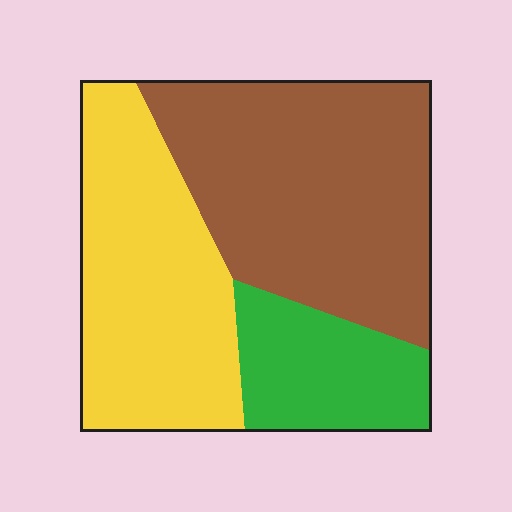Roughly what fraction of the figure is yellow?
Yellow takes up about three eighths (3/8) of the figure.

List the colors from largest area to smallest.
From largest to smallest: brown, yellow, green.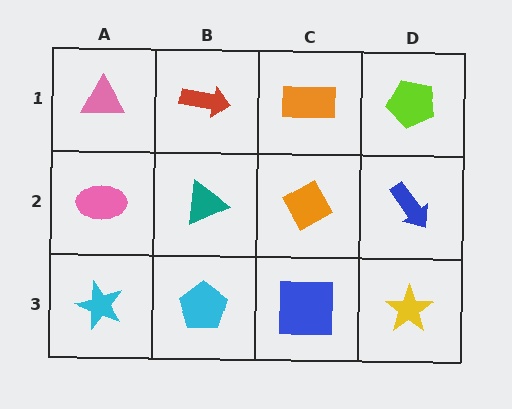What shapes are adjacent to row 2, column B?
A red arrow (row 1, column B), a cyan pentagon (row 3, column B), a pink ellipse (row 2, column A), an orange diamond (row 2, column C).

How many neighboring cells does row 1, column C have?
3.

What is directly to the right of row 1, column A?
A red arrow.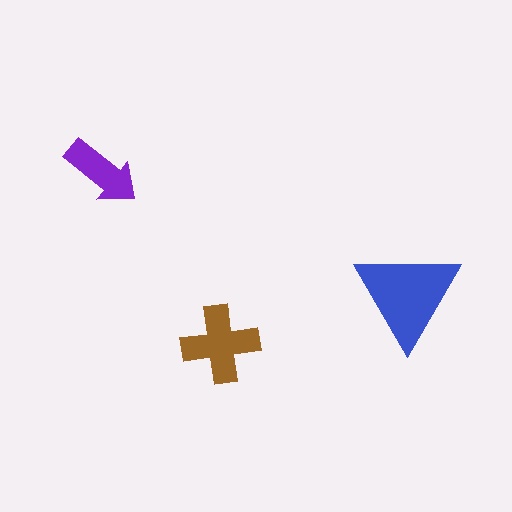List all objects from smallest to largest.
The purple arrow, the brown cross, the blue triangle.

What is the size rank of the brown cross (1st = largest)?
2nd.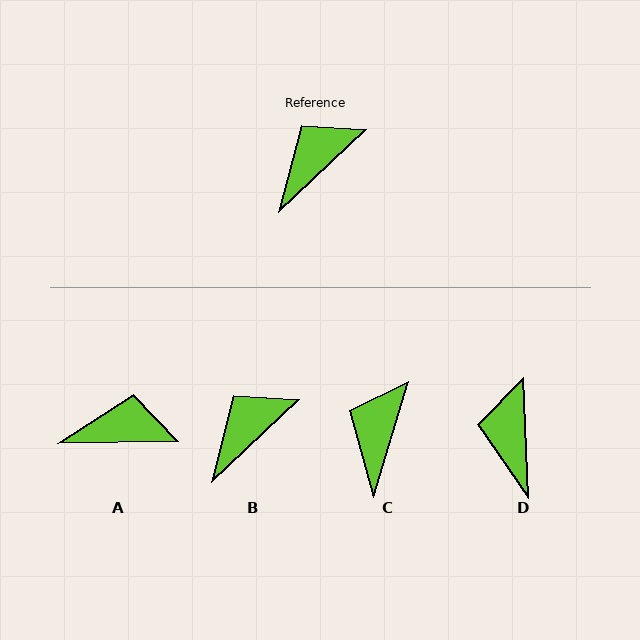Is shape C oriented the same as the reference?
No, it is off by about 30 degrees.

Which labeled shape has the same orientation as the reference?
B.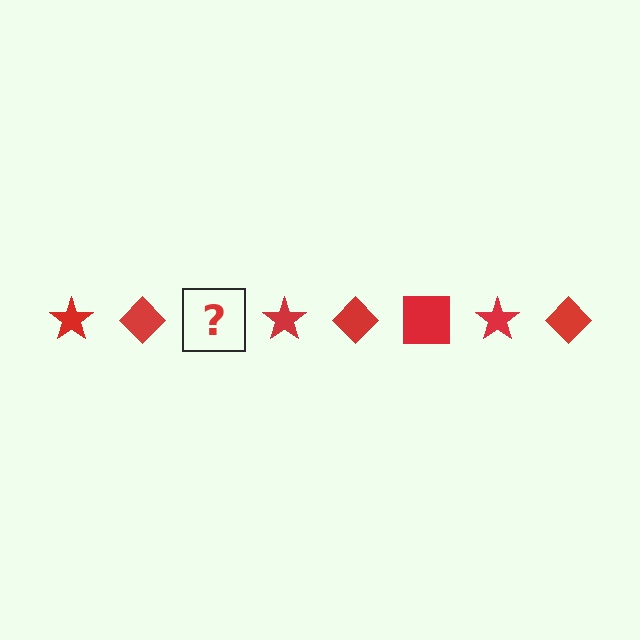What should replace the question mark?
The question mark should be replaced with a red square.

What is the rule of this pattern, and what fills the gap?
The rule is that the pattern cycles through star, diamond, square shapes in red. The gap should be filled with a red square.